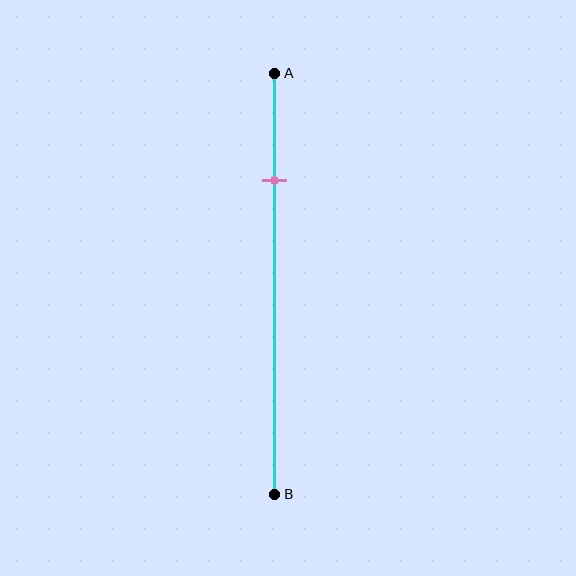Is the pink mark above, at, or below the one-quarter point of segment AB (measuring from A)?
The pink mark is approximately at the one-quarter point of segment AB.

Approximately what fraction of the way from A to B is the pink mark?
The pink mark is approximately 25% of the way from A to B.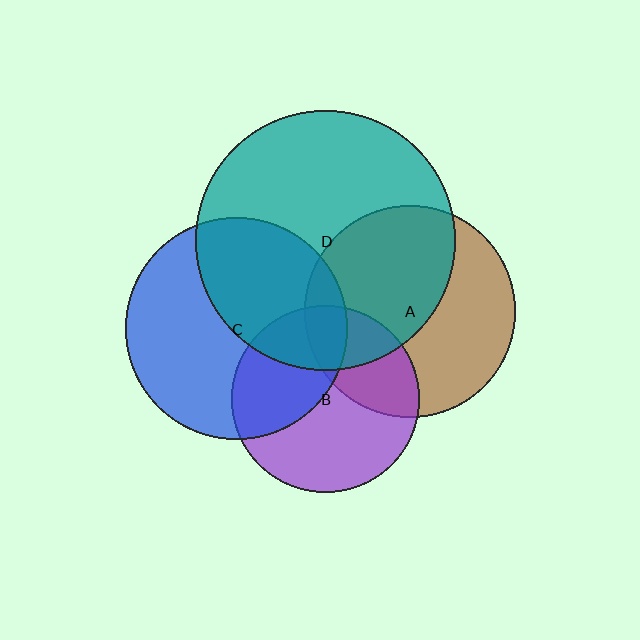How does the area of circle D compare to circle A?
Approximately 1.5 times.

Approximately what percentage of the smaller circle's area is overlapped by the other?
Approximately 45%.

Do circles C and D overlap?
Yes.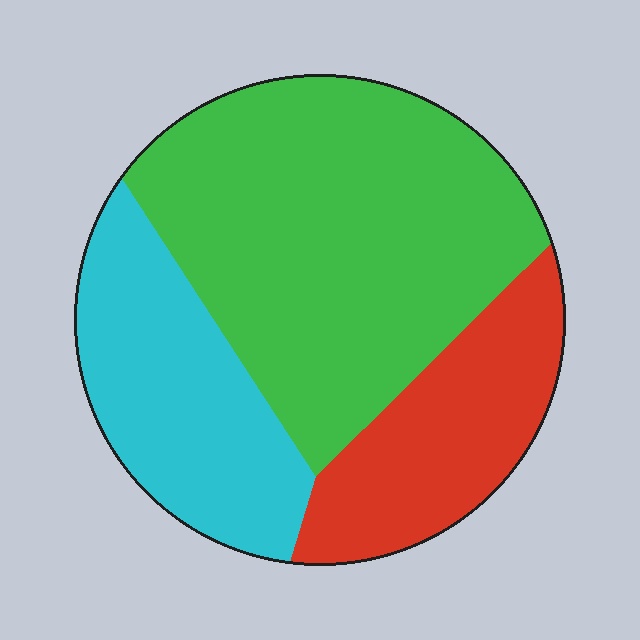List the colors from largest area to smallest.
From largest to smallest: green, cyan, red.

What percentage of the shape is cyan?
Cyan covers 26% of the shape.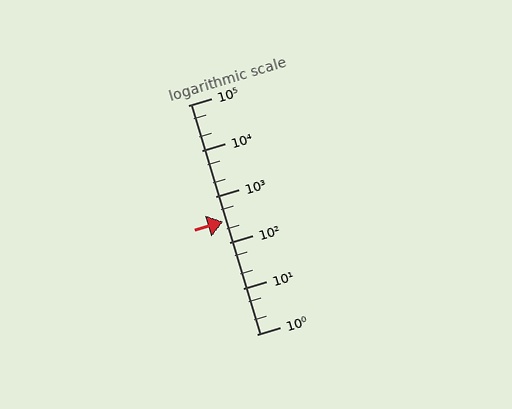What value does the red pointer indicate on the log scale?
The pointer indicates approximately 290.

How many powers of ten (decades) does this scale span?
The scale spans 5 decades, from 1 to 100000.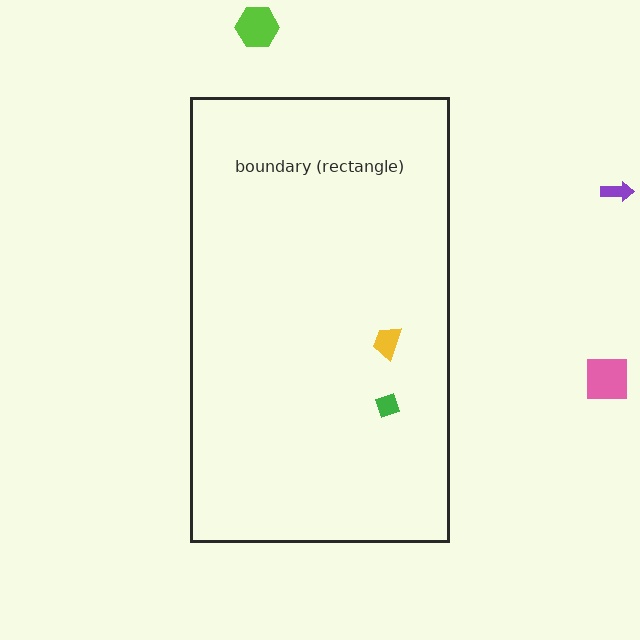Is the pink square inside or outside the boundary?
Outside.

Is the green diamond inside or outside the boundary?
Inside.